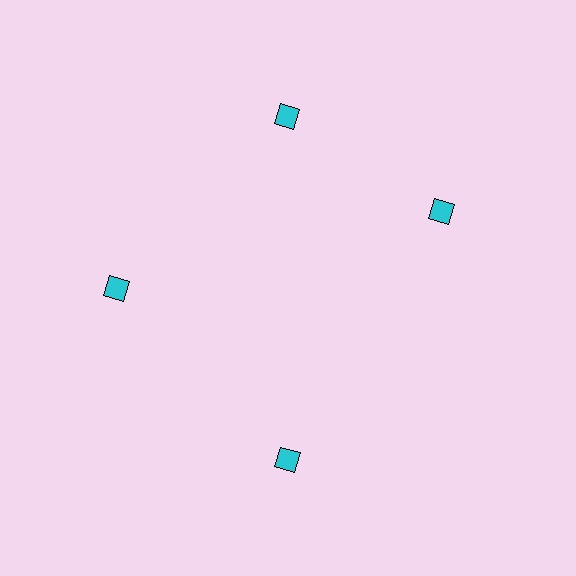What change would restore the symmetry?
The symmetry would be restored by rotating it back into even spacing with its neighbors so that all 4 diamonds sit at equal angles and equal distance from the center.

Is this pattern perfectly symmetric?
No. The 4 cyan diamonds are arranged in a ring, but one element near the 3 o'clock position is rotated out of alignment along the ring, breaking the 4-fold rotational symmetry.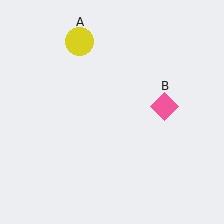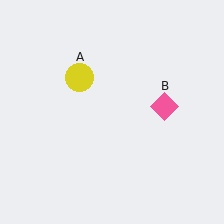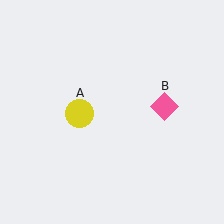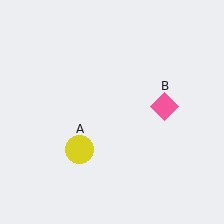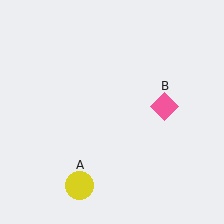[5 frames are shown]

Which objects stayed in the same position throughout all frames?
Pink diamond (object B) remained stationary.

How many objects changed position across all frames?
1 object changed position: yellow circle (object A).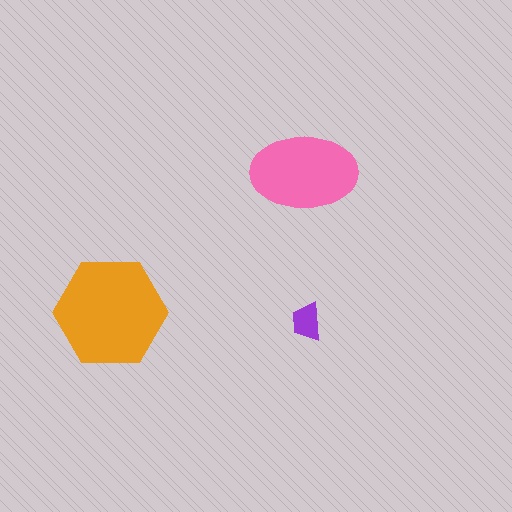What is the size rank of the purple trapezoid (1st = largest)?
3rd.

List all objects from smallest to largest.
The purple trapezoid, the pink ellipse, the orange hexagon.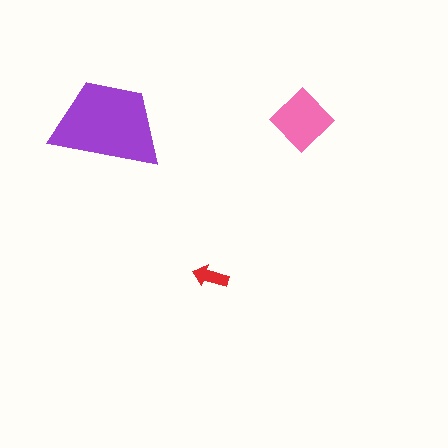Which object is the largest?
The purple trapezoid.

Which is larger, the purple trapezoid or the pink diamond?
The purple trapezoid.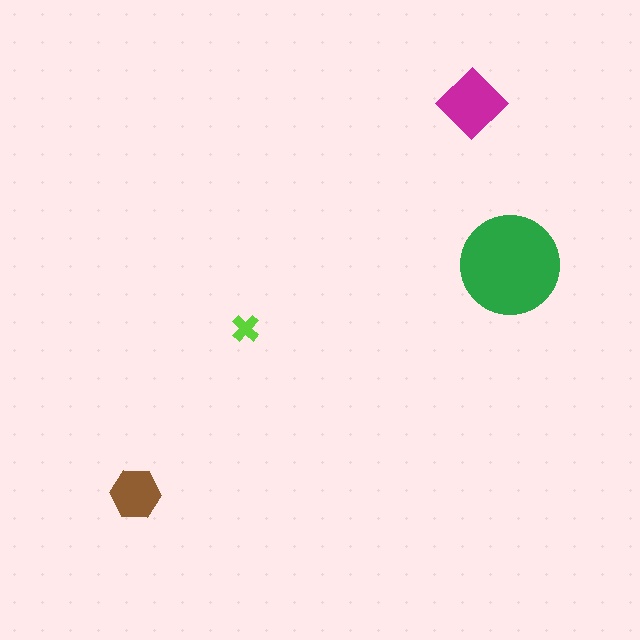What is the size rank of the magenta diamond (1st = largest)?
2nd.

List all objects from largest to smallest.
The green circle, the magenta diamond, the brown hexagon, the lime cross.